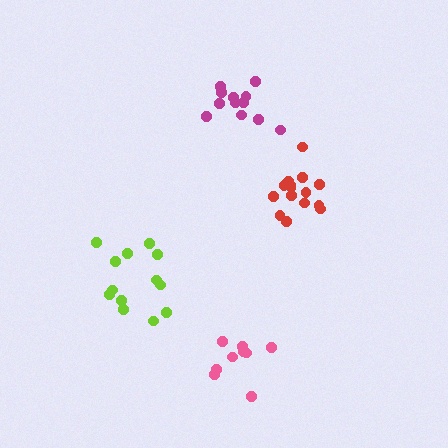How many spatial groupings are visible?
There are 4 spatial groupings.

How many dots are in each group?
Group 1: 9 dots, Group 2: 15 dots, Group 3: 13 dots, Group 4: 12 dots (49 total).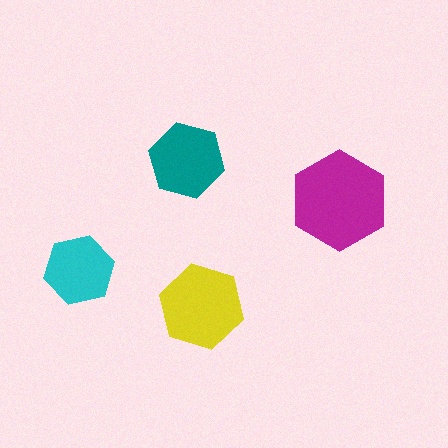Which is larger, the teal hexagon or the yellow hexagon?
The yellow one.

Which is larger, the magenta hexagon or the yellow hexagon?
The magenta one.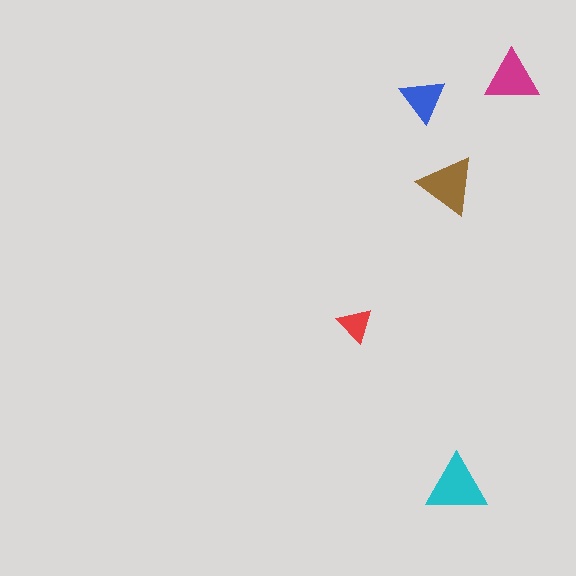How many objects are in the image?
There are 5 objects in the image.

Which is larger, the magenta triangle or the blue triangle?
The magenta one.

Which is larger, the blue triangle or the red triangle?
The blue one.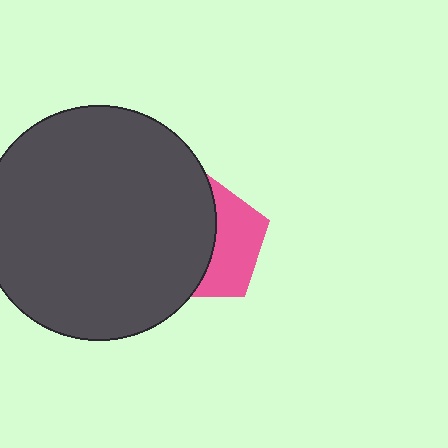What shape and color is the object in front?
The object in front is a dark gray circle.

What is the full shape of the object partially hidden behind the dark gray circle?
The partially hidden object is a pink pentagon.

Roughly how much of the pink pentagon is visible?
A small part of it is visible (roughly 43%).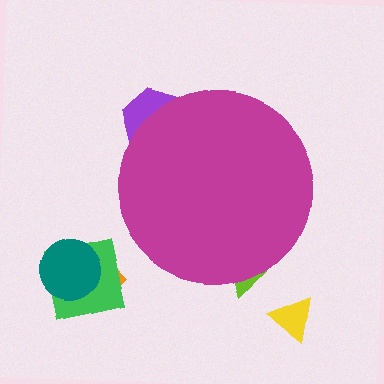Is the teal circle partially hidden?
No, the teal circle is fully visible.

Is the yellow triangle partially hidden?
No, the yellow triangle is fully visible.